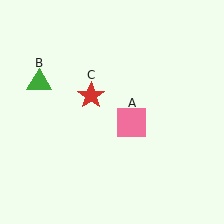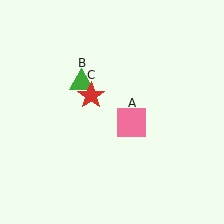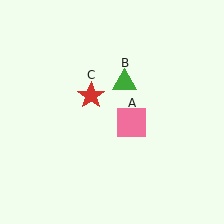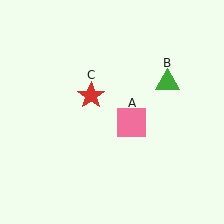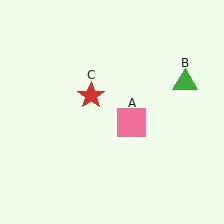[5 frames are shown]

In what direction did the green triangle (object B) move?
The green triangle (object B) moved right.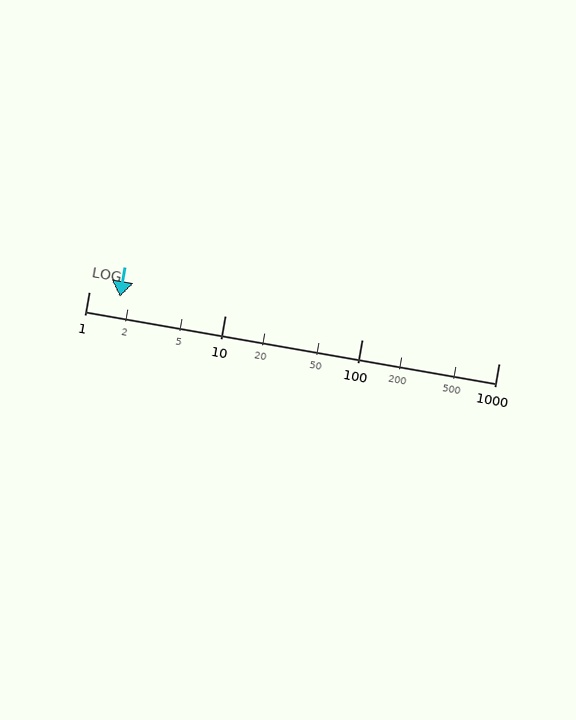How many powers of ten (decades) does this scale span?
The scale spans 3 decades, from 1 to 1000.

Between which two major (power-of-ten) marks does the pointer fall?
The pointer is between 1 and 10.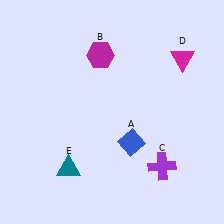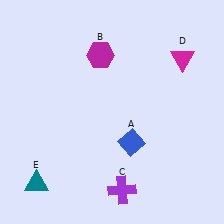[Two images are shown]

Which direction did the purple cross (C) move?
The purple cross (C) moved left.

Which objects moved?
The objects that moved are: the purple cross (C), the teal triangle (E).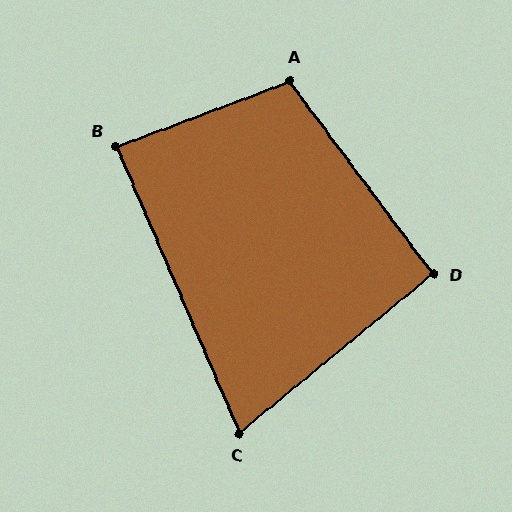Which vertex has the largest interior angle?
A, at approximately 106 degrees.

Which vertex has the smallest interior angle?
C, at approximately 74 degrees.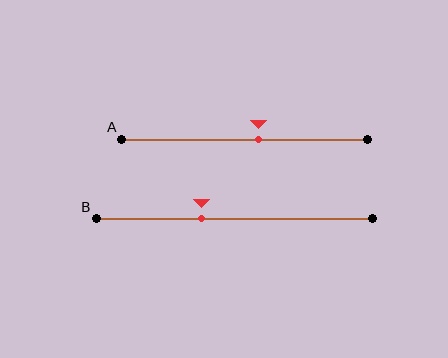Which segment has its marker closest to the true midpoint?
Segment A has its marker closest to the true midpoint.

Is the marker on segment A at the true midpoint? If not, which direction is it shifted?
No, the marker on segment A is shifted to the right by about 6% of the segment length.